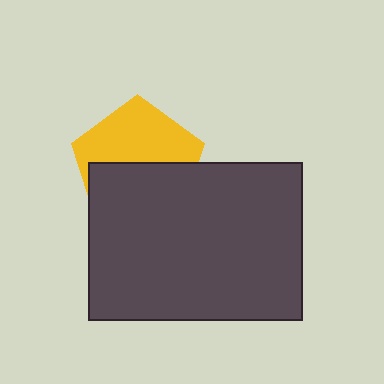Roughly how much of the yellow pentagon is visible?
About half of it is visible (roughly 49%).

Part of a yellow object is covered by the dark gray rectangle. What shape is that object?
It is a pentagon.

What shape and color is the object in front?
The object in front is a dark gray rectangle.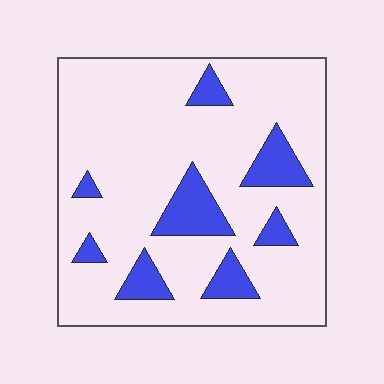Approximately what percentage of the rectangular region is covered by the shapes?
Approximately 15%.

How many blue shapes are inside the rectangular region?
8.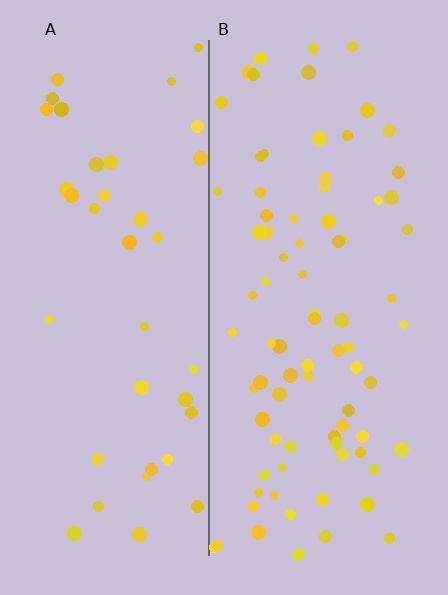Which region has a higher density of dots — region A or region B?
B (the right).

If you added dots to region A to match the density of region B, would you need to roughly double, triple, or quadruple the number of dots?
Approximately double.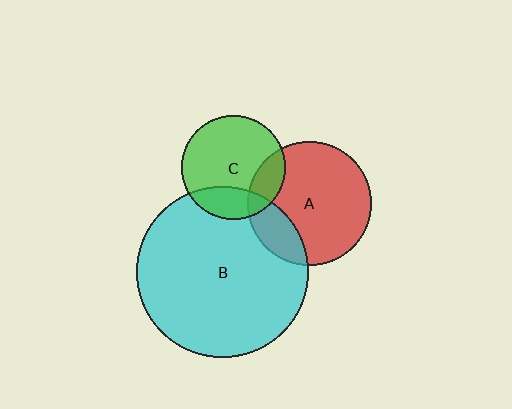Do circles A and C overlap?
Yes.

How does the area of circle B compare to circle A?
Approximately 1.9 times.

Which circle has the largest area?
Circle B (cyan).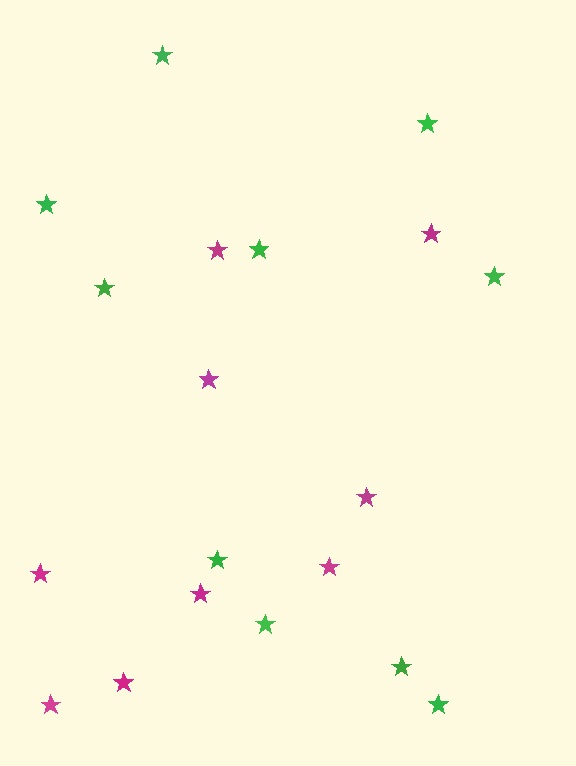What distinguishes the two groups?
There are 2 groups: one group of green stars (10) and one group of magenta stars (9).